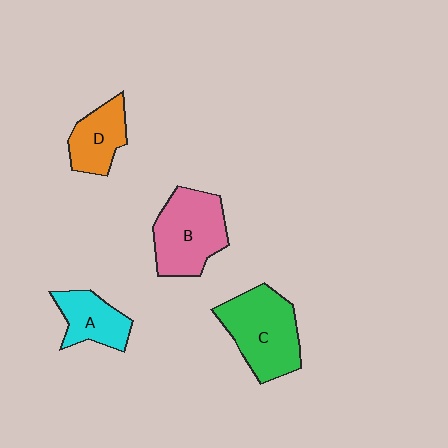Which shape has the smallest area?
Shape D (orange).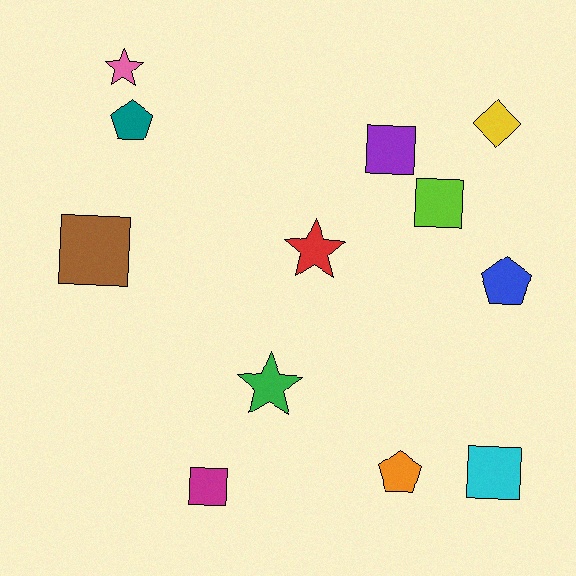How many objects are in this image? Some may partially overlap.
There are 12 objects.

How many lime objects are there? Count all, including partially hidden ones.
There is 1 lime object.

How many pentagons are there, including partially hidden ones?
There are 3 pentagons.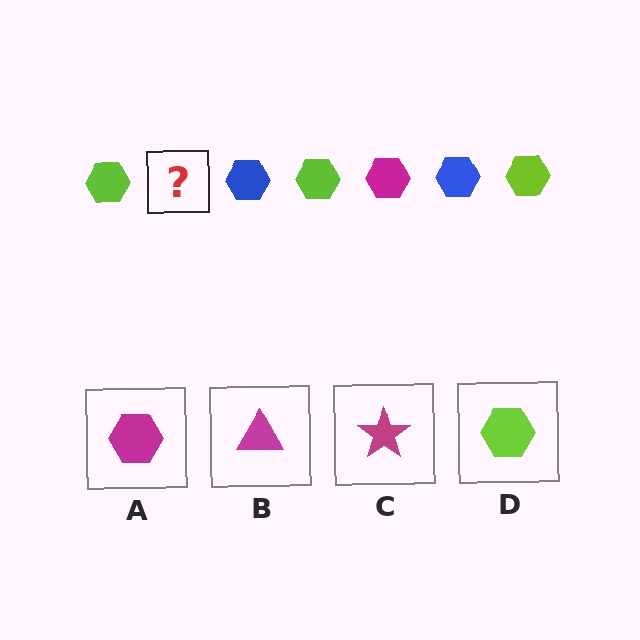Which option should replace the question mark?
Option A.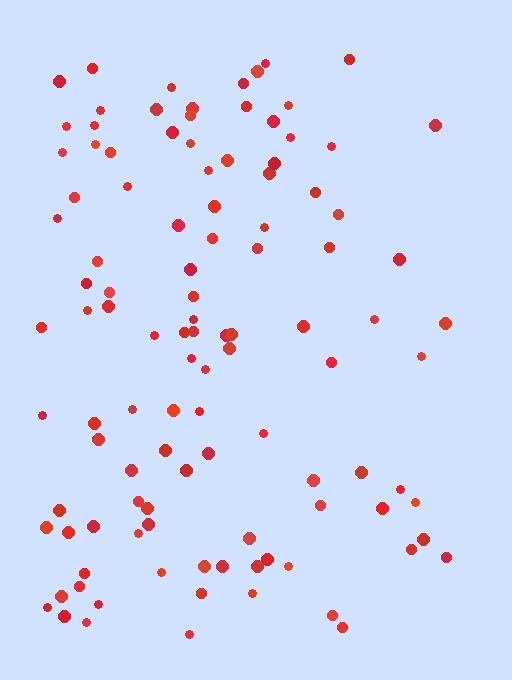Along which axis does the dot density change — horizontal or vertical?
Horizontal.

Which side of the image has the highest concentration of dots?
The left.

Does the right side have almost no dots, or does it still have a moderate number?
Still a moderate number, just noticeably fewer than the left.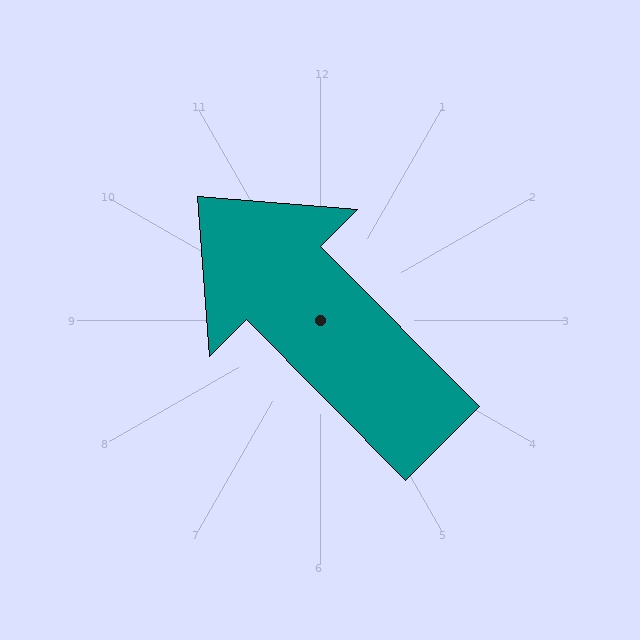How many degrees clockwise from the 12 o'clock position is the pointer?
Approximately 315 degrees.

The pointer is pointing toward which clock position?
Roughly 11 o'clock.